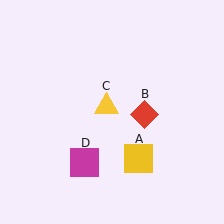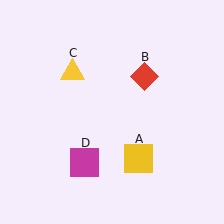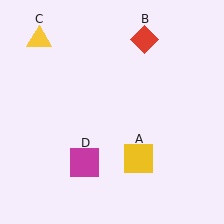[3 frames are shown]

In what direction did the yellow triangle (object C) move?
The yellow triangle (object C) moved up and to the left.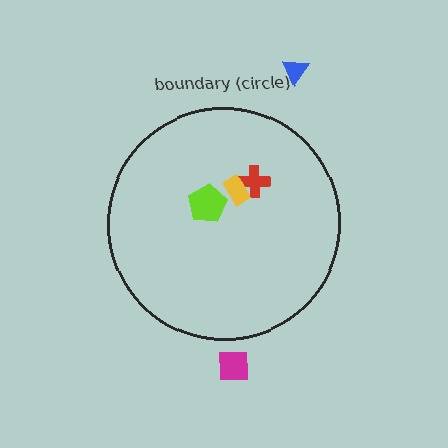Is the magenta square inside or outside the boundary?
Outside.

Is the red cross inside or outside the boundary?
Inside.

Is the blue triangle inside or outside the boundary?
Outside.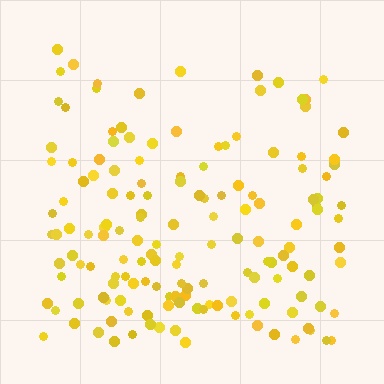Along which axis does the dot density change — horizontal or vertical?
Vertical.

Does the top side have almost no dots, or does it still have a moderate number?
Still a moderate number, just noticeably fewer than the bottom.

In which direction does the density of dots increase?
From top to bottom, with the bottom side densest.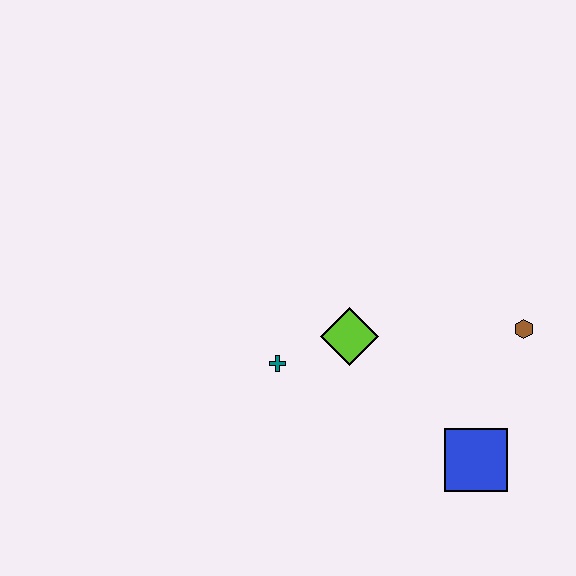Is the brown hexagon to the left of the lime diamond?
No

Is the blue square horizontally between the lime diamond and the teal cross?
No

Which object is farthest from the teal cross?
The brown hexagon is farthest from the teal cross.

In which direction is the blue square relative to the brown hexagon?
The blue square is below the brown hexagon.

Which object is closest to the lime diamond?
The teal cross is closest to the lime diamond.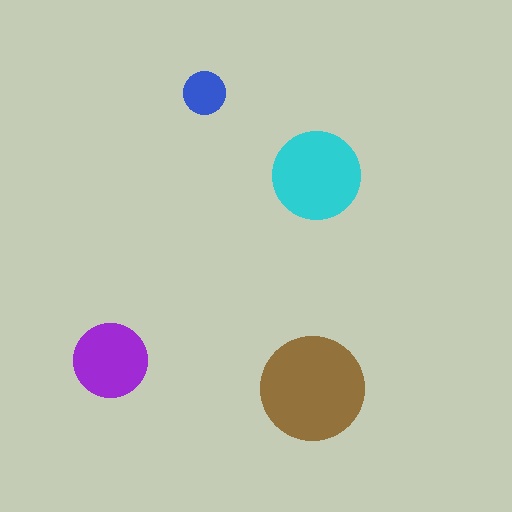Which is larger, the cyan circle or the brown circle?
The brown one.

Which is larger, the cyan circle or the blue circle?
The cyan one.